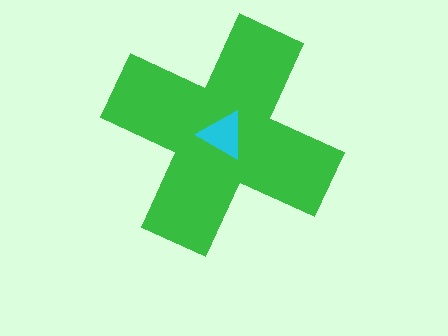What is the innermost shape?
The cyan triangle.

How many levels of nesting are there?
2.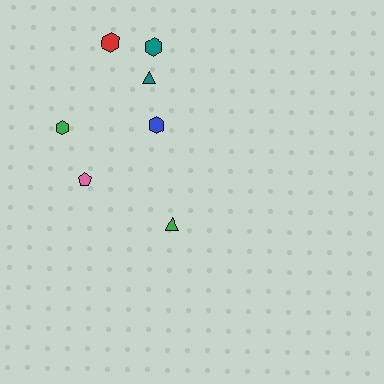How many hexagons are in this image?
There are 4 hexagons.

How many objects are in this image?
There are 7 objects.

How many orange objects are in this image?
There are no orange objects.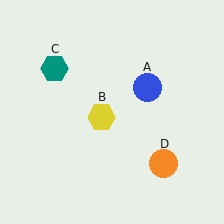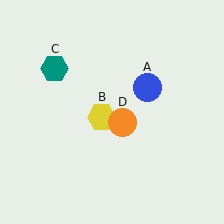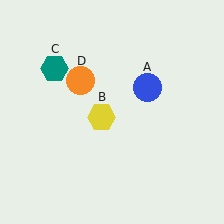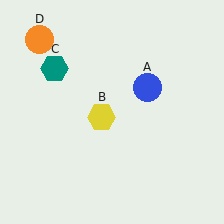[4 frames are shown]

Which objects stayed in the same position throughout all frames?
Blue circle (object A) and yellow hexagon (object B) and teal hexagon (object C) remained stationary.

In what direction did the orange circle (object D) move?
The orange circle (object D) moved up and to the left.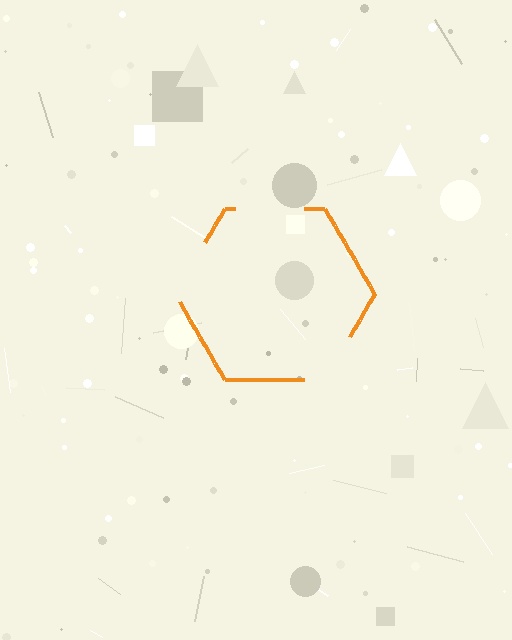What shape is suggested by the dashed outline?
The dashed outline suggests a hexagon.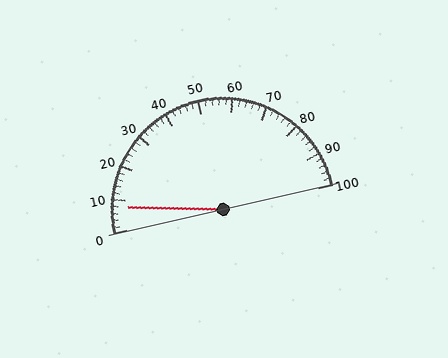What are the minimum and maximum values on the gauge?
The gauge ranges from 0 to 100.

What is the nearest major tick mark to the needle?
The nearest major tick mark is 10.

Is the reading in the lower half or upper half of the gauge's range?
The reading is in the lower half of the range (0 to 100).